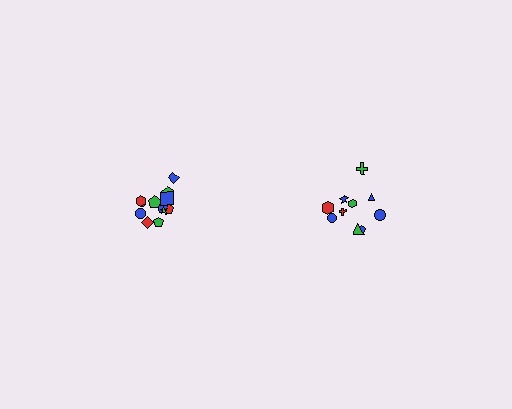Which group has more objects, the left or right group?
The left group.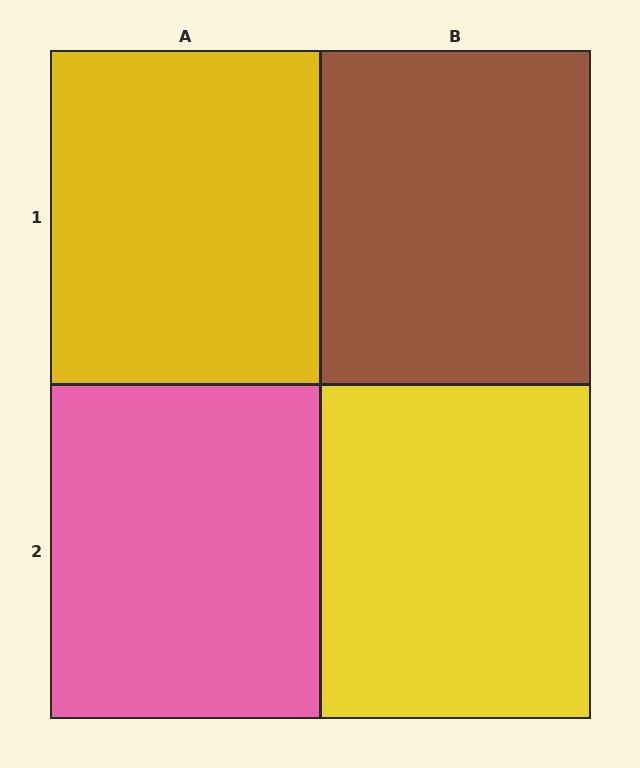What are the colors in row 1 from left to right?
Yellow, brown.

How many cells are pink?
1 cell is pink.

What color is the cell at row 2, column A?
Pink.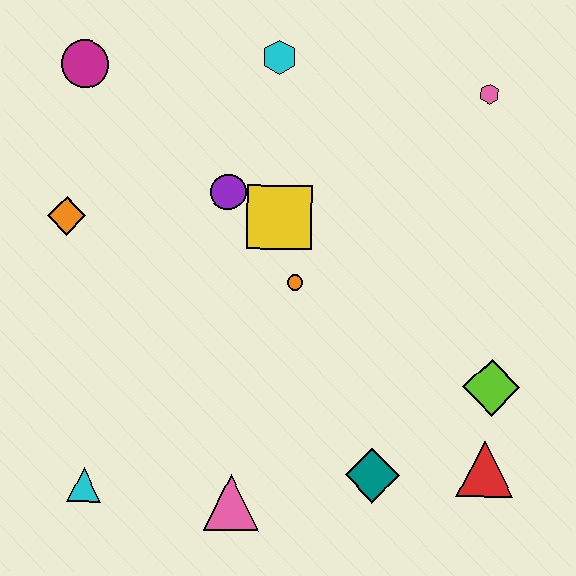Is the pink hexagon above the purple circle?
Yes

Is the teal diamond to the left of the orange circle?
No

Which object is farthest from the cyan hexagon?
The cyan triangle is farthest from the cyan hexagon.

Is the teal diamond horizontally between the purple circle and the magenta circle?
No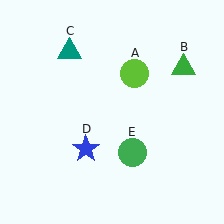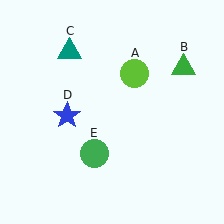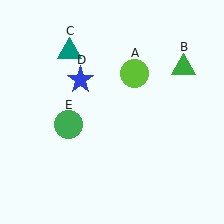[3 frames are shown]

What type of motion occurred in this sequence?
The blue star (object D), green circle (object E) rotated clockwise around the center of the scene.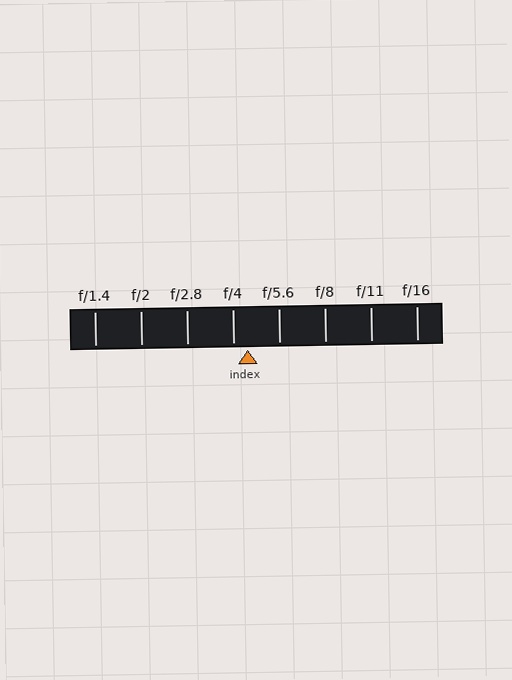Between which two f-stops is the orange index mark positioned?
The index mark is between f/4 and f/5.6.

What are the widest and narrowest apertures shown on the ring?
The widest aperture shown is f/1.4 and the narrowest is f/16.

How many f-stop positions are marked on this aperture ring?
There are 8 f-stop positions marked.